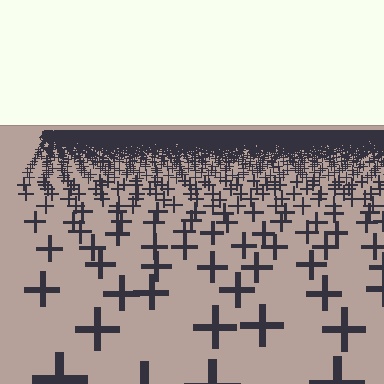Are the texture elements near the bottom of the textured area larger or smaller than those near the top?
Larger. Near the bottom, elements are closer to the viewer and appear at a bigger on-screen size.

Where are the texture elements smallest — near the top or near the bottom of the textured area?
Near the top.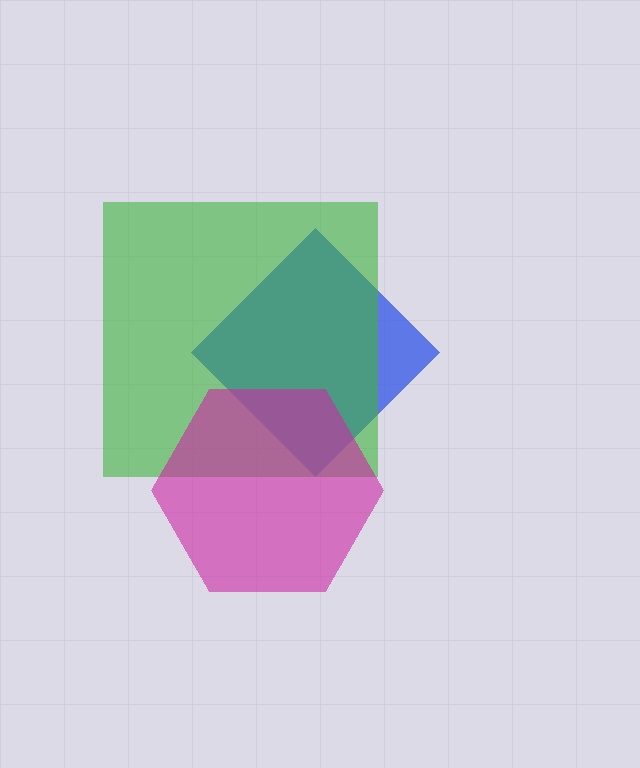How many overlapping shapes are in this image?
There are 3 overlapping shapes in the image.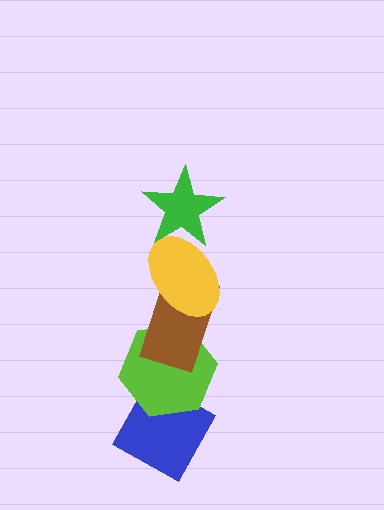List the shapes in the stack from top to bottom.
From top to bottom: the green star, the yellow ellipse, the brown rectangle, the lime hexagon, the blue diamond.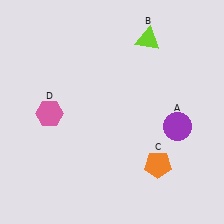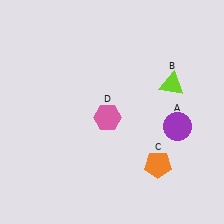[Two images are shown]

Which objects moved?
The objects that moved are: the lime triangle (B), the pink hexagon (D).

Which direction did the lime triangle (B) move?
The lime triangle (B) moved down.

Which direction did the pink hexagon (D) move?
The pink hexagon (D) moved right.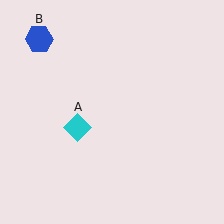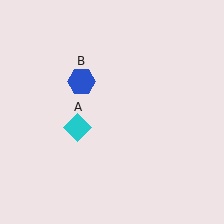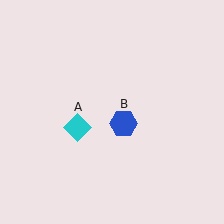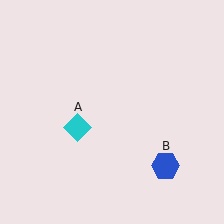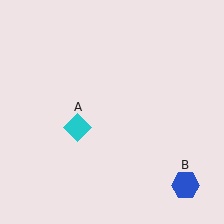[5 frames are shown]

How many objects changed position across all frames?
1 object changed position: blue hexagon (object B).